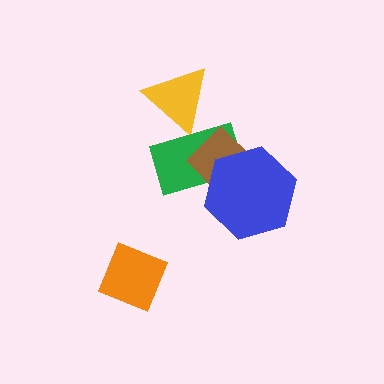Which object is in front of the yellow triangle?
The green rectangle is in front of the yellow triangle.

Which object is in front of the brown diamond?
The blue hexagon is in front of the brown diamond.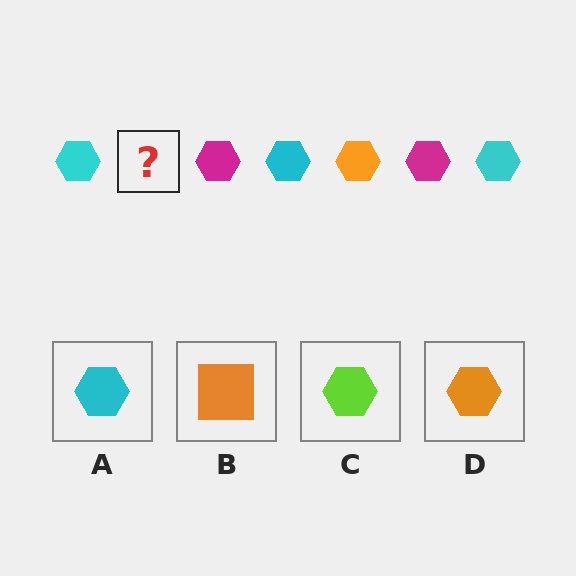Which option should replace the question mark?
Option D.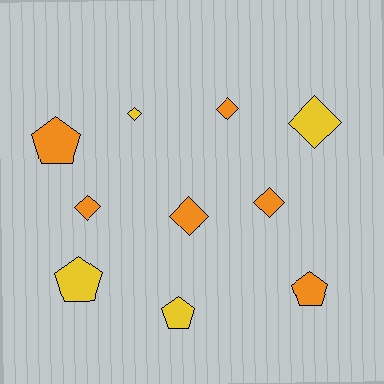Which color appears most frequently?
Orange, with 6 objects.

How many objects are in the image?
There are 10 objects.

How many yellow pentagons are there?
There are 2 yellow pentagons.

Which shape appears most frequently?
Diamond, with 6 objects.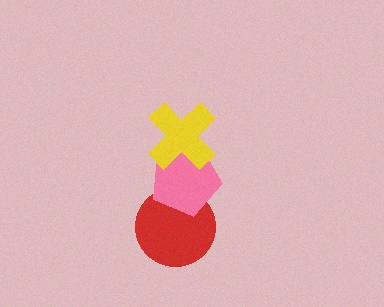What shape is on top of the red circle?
The pink pentagon is on top of the red circle.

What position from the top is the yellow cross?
The yellow cross is 1st from the top.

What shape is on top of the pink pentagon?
The yellow cross is on top of the pink pentagon.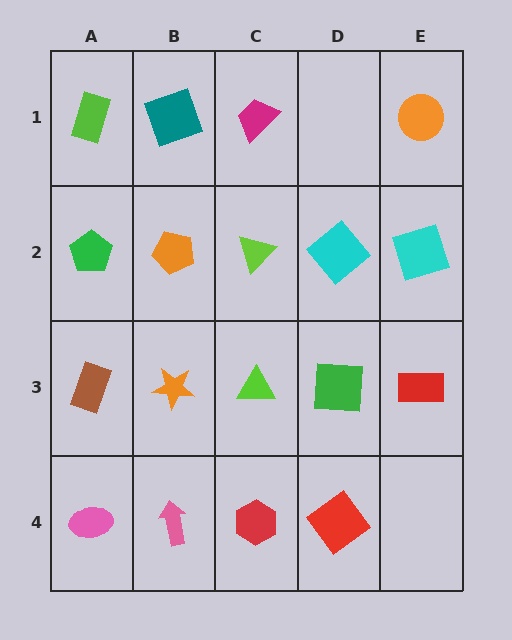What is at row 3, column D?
A green square.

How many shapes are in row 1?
4 shapes.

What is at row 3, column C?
A lime triangle.